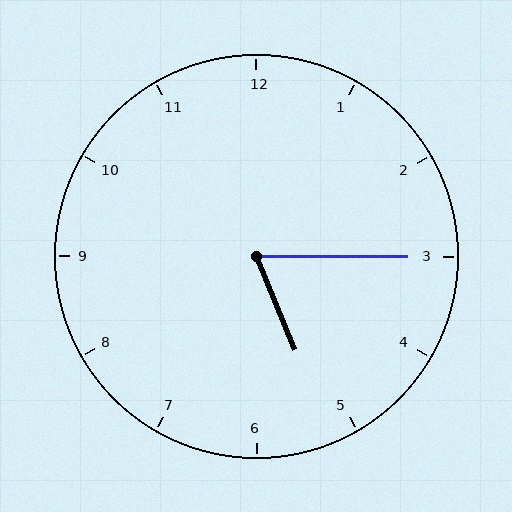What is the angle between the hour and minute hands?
Approximately 68 degrees.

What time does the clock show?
5:15.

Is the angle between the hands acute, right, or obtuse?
It is acute.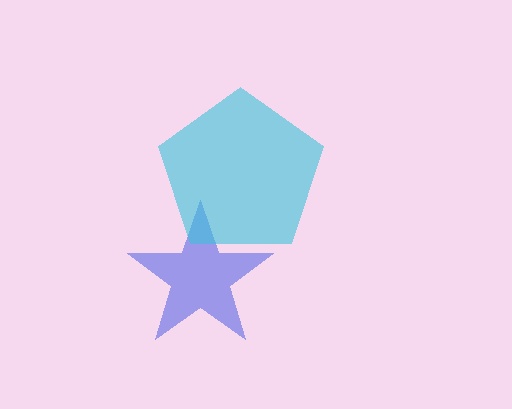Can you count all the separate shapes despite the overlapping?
Yes, there are 2 separate shapes.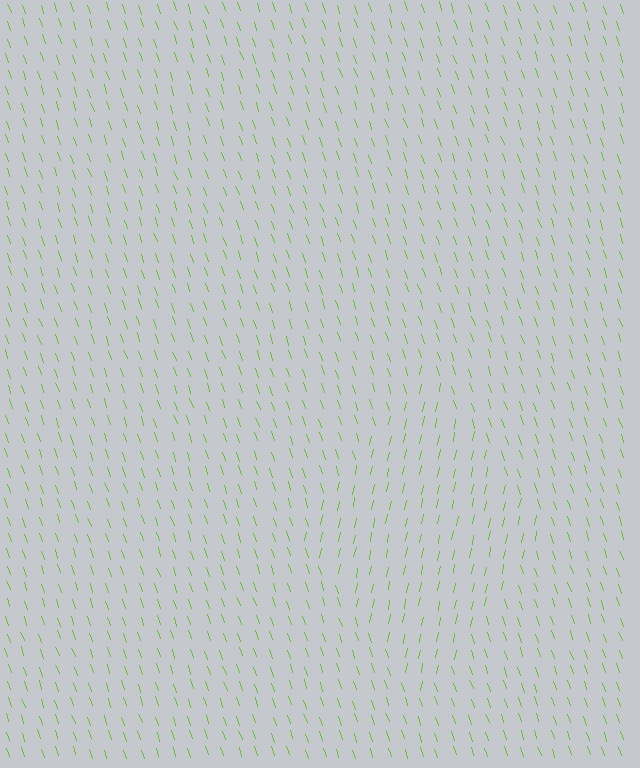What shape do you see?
I see a diamond.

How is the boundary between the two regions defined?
The boundary is defined purely by a change in line orientation (approximately 31 degrees difference). All lines are the same color and thickness.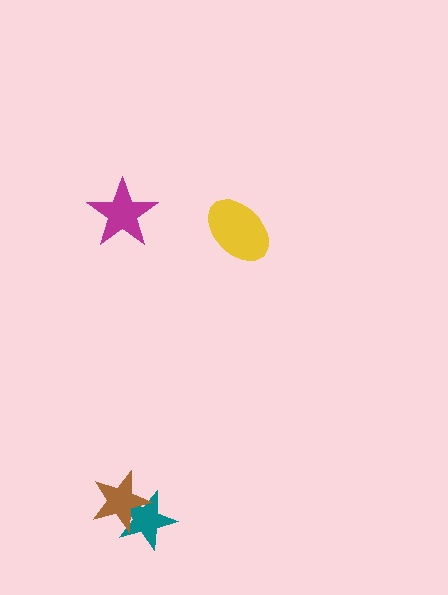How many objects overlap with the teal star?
1 object overlaps with the teal star.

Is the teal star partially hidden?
Yes, it is partially covered by another shape.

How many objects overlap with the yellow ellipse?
0 objects overlap with the yellow ellipse.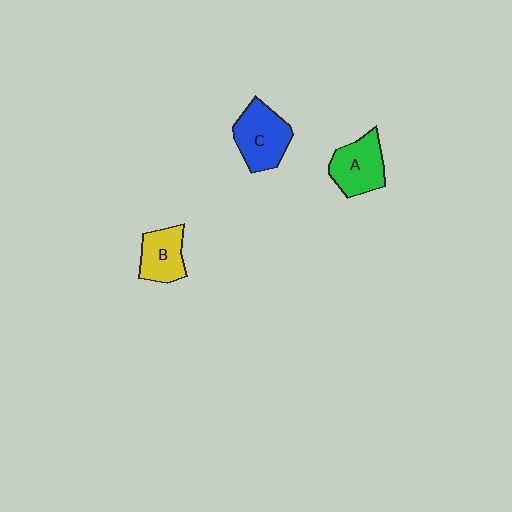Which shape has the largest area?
Shape C (blue).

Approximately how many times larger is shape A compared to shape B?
Approximately 1.2 times.